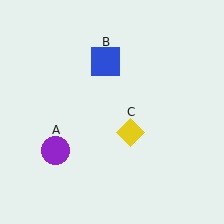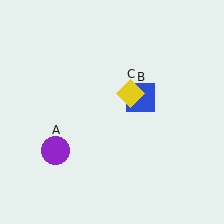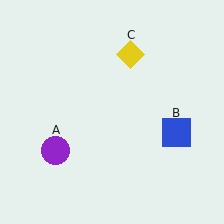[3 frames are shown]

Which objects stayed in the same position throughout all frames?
Purple circle (object A) remained stationary.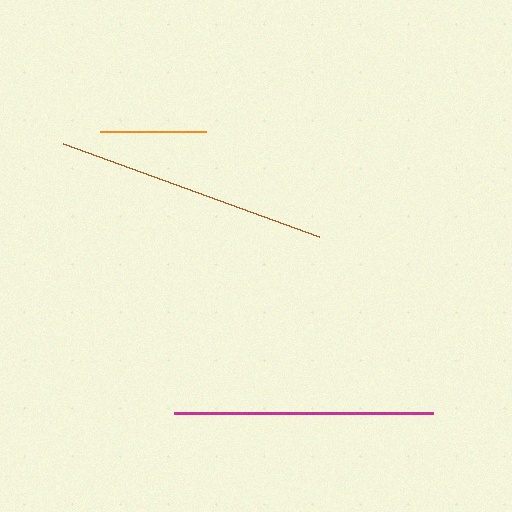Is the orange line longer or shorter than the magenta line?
The magenta line is longer than the orange line.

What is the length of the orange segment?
The orange segment is approximately 106 pixels long.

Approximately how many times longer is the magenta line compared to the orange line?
The magenta line is approximately 2.4 times the length of the orange line.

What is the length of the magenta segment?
The magenta segment is approximately 259 pixels long.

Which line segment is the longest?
The brown line is the longest at approximately 272 pixels.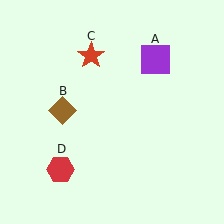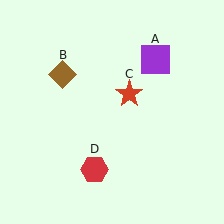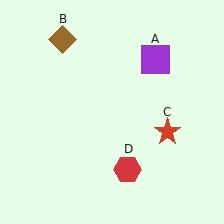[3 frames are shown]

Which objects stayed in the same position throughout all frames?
Purple square (object A) remained stationary.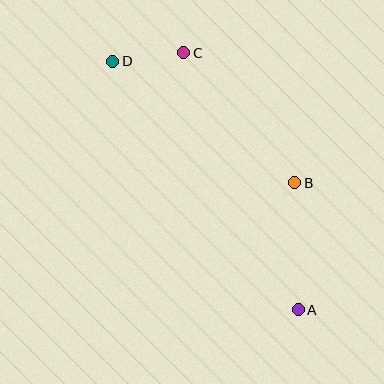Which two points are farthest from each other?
Points A and D are farthest from each other.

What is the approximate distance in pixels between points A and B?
The distance between A and B is approximately 127 pixels.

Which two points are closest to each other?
Points C and D are closest to each other.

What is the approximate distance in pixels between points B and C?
The distance between B and C is approximately 171 pixels.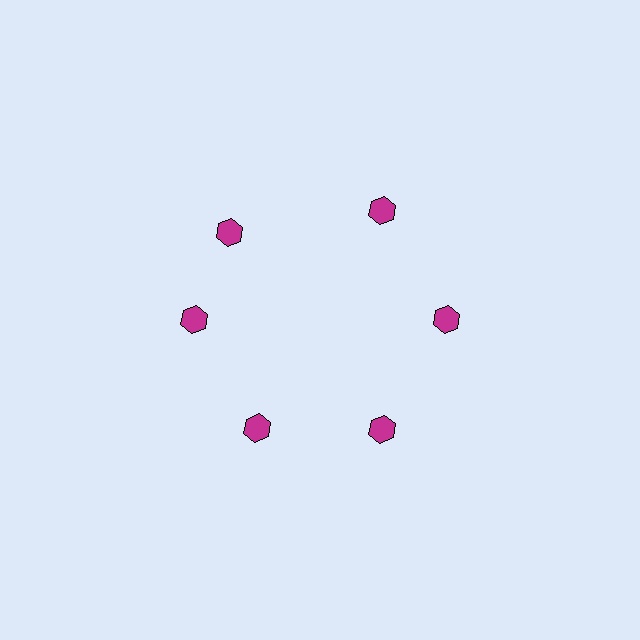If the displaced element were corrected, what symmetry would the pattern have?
It would have 6-fold rotational symmetry — the pattern would map onto itself every 60 degrees.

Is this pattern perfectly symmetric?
No. The 6 magenta hexagons are arranged in a ring, but one element near the 11 o'clock position is rotated out of alignment along the ring, breaking the 6-fold rotational symmetry.